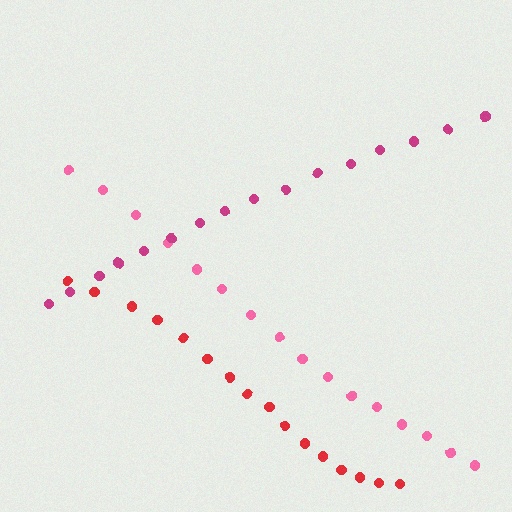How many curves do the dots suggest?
There are 3 distinct paths.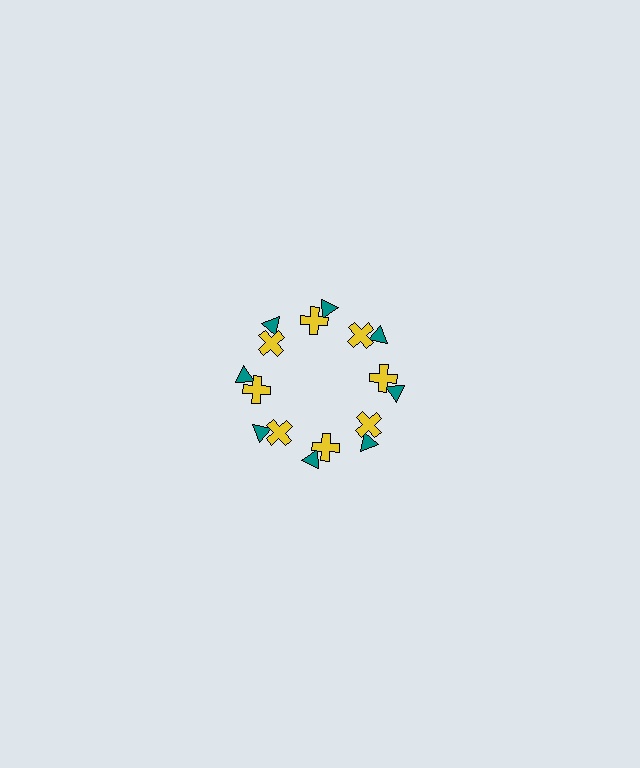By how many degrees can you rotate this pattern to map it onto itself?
The pattern maps onto itself every 45 degrees of rotation.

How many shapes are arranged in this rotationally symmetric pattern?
There are 16 shapes, arranged in 8 groups of 2.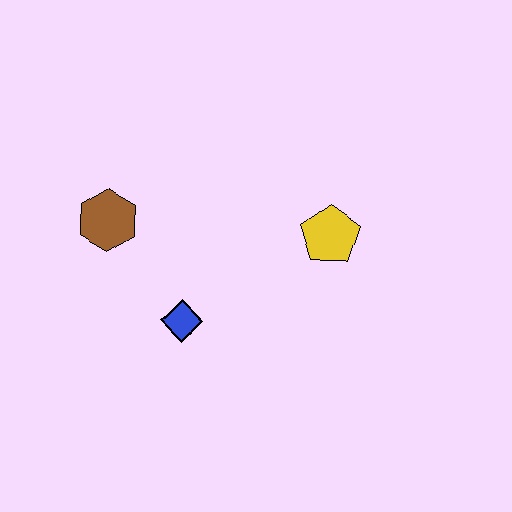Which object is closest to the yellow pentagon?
The blue diamond is closest to the yellow pentagon.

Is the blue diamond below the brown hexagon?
Yes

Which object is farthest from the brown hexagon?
The yellow pentagon is farthest from the brown hexagon.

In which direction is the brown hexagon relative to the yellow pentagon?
The brown hexagon is to the left of the yellow pentagon.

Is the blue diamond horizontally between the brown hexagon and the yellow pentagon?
Yes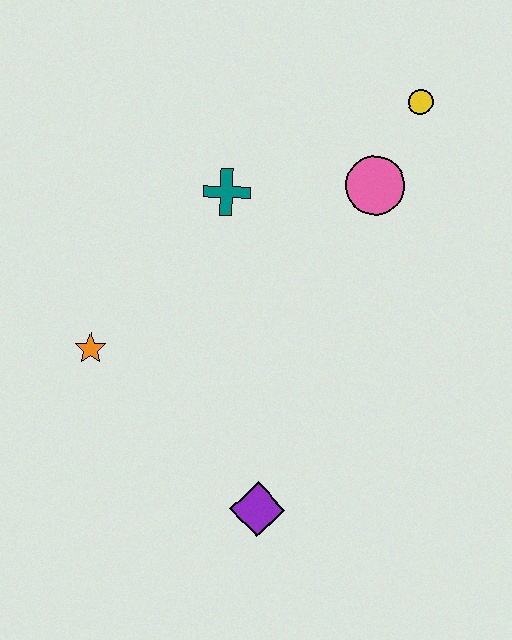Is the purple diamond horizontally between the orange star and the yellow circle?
Yes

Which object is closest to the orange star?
The teal cross is closest to the orange star.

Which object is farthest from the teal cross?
The purple diamond is farthest from the teal cross.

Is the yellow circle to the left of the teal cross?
No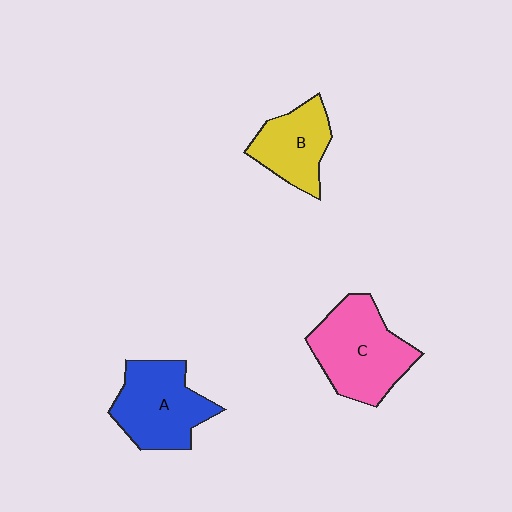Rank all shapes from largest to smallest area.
From largest to smallest: C (pink), A (blue), B (yellow).